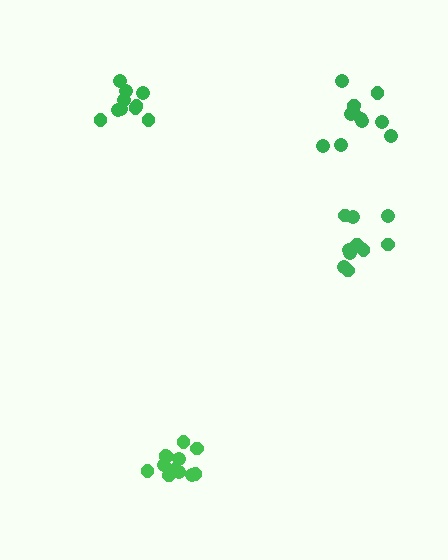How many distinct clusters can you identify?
There are 4 distinct clusters.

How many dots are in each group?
Group 1: 10 dots, Group 2: 10 dots, Group 3: 13 dots, Group 4: 11 dots (44 total).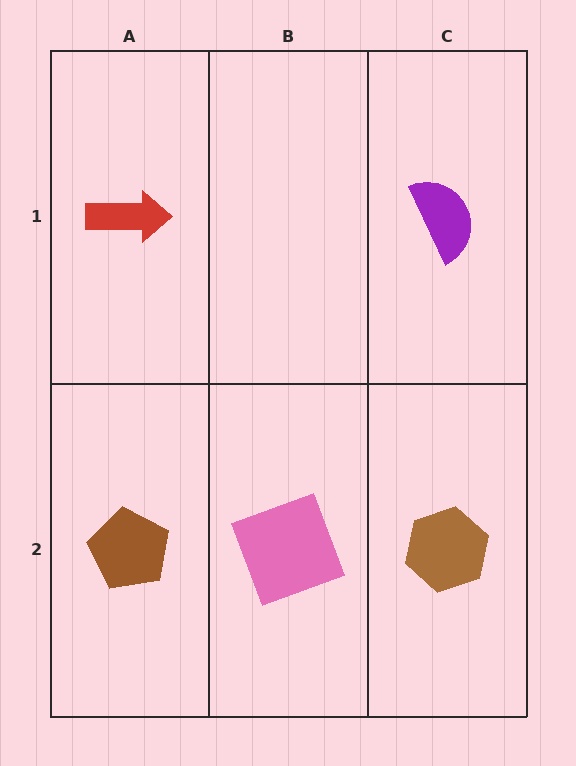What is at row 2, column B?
A pink square.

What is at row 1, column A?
A red arrow.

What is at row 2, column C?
A brown hexagon.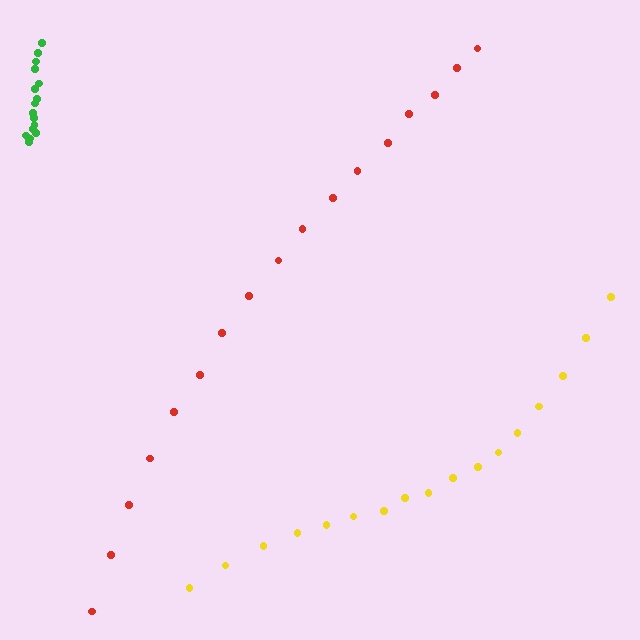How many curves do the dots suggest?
There are 3 distinct paths.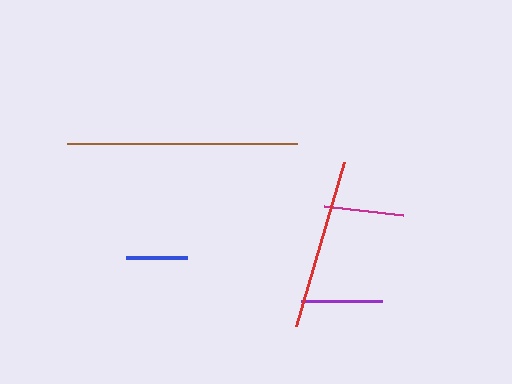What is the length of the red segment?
The red segment is approximately 171 pixels long.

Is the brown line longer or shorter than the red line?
The brown line is longer than the red line.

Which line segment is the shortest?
The blue line is the shortest at approximately 61 pixels.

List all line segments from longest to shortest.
From longest to shortest: brown, red, purple, magenta, blue.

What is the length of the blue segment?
The blue segment is approximately 61 pixels long.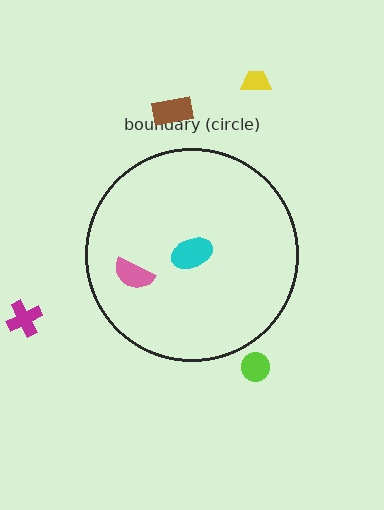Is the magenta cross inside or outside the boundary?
Outside.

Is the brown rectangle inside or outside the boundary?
Outside.